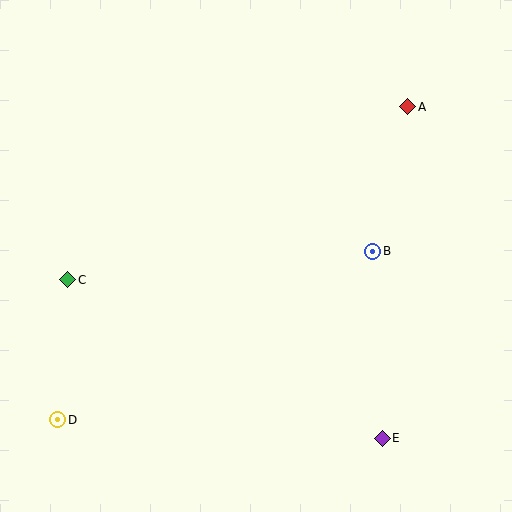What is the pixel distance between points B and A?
The distance between B and A is 149 pixels.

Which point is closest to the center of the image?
Point B at (373, 251) is closest to the center.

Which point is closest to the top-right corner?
Point A is closest to the top-right corner.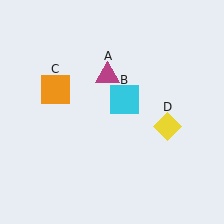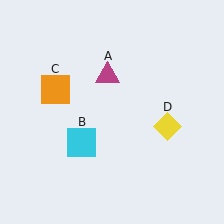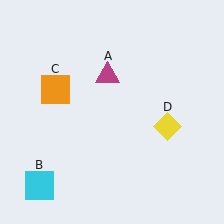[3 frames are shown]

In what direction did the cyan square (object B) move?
The cyan square (object B) moved down and to the left.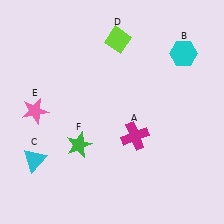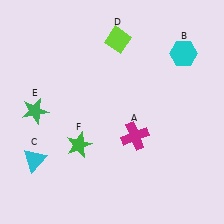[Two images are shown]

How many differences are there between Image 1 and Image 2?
There is 1 difference between the two images.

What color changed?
The star (E) changed from pink in Image 1 to green in Image 2.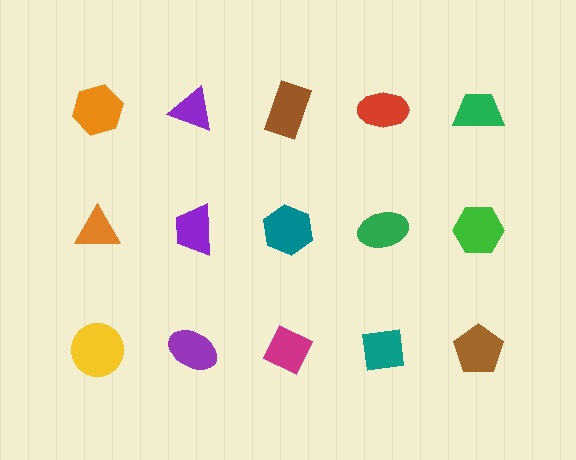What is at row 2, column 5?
A green hexagon.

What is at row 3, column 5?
A brown pentagon.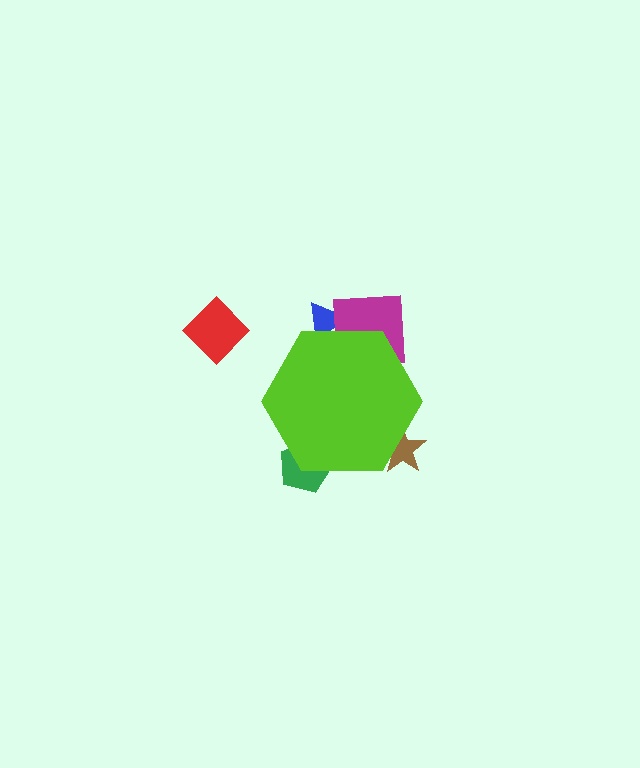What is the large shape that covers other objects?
A lime hexagon.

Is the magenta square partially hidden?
Yes, the magenta square is partially hidden behind the lime hexagon.